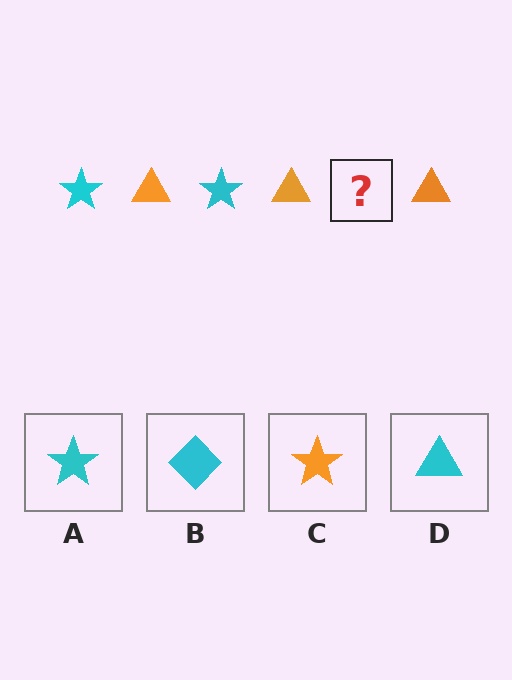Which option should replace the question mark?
Option A.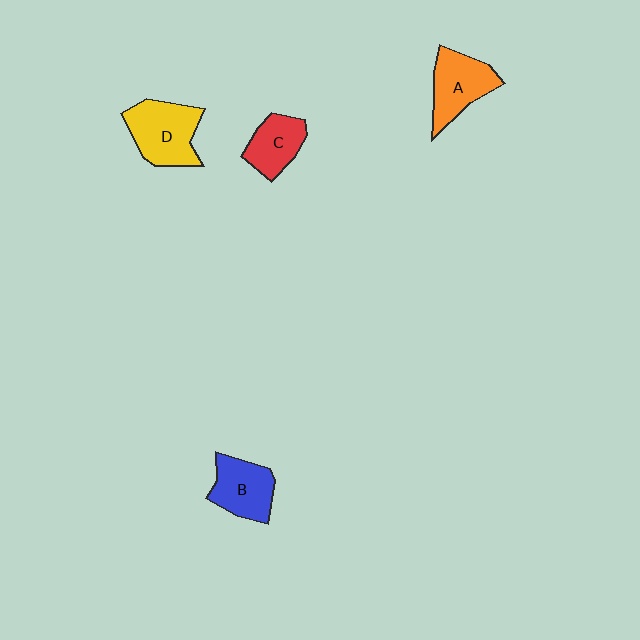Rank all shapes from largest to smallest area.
From largest to smallest: D (yellow), A (orange), B (blue), C (red).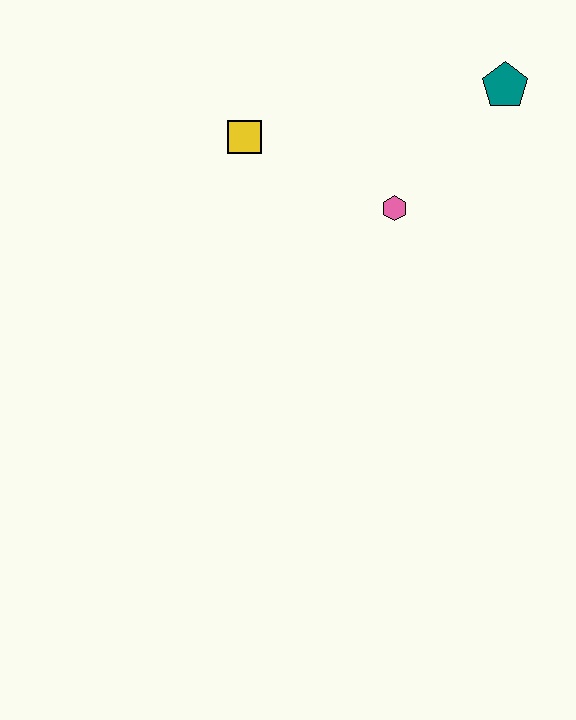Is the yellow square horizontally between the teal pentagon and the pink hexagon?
No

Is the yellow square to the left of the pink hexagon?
Yes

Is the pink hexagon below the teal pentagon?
Yes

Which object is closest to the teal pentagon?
The pink hexagon is closest to the teal pentagon.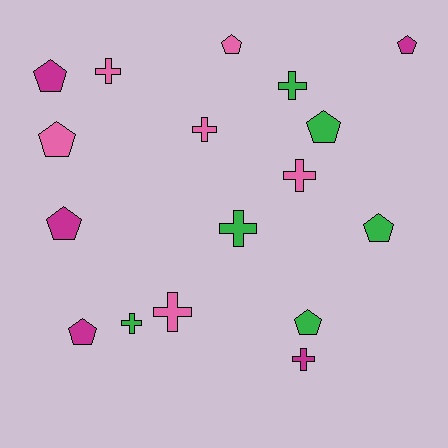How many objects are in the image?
There are 17 objects.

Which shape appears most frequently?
Pentagon, with 9 objects.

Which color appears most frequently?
Pink, with 6 objects.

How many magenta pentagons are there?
There are 4 magenta pentagons.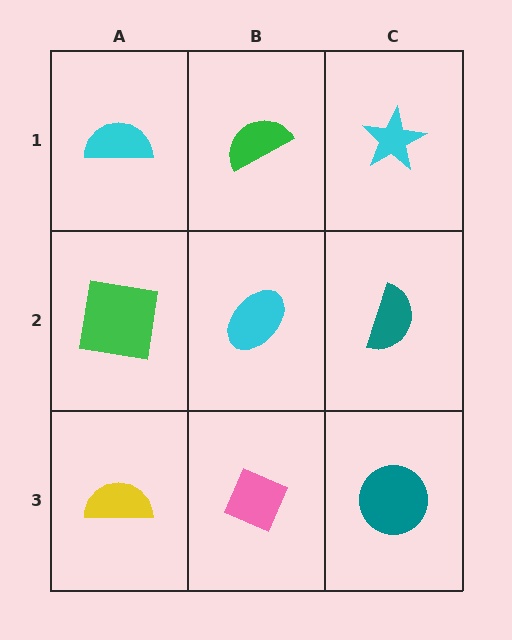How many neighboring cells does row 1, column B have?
3.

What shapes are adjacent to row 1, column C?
A teal semicircle (row 2, column C), a green semicircle (row 1, column B).